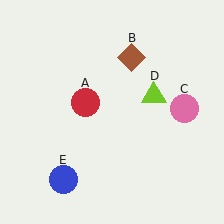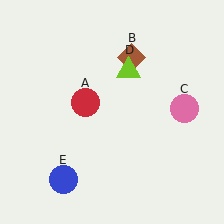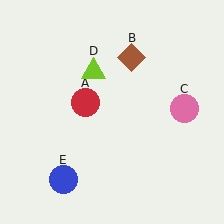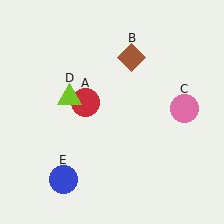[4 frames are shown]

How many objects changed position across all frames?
1 object changed position: lime triangle (object D).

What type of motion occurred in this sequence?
The lime triangle (object D) rotated counterclockwise around the center of the scene.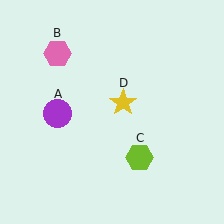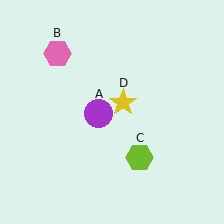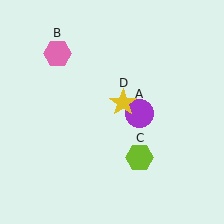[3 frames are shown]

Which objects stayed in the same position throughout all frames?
Pink hexagon (object B) and lime hexagon (object C) and yellow star (object D) remained stationary.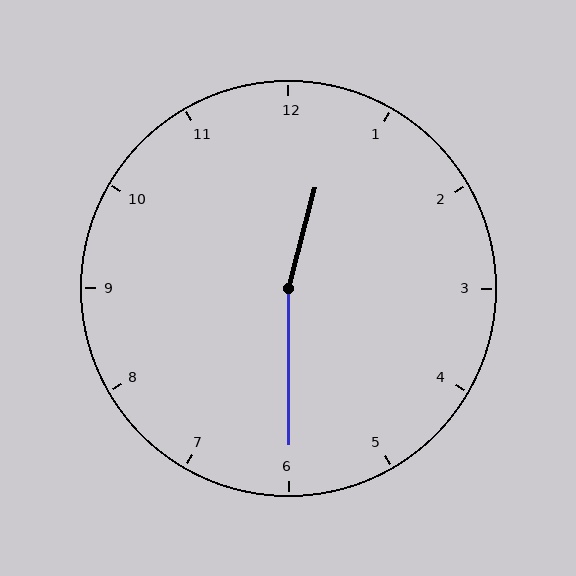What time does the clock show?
12:30.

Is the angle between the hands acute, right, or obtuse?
It is obtuse.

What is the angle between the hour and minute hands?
Approximately 165 degrees.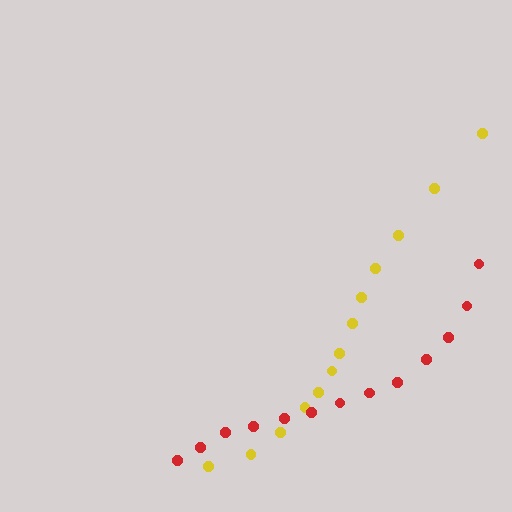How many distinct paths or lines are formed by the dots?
There are 2 distinct paths.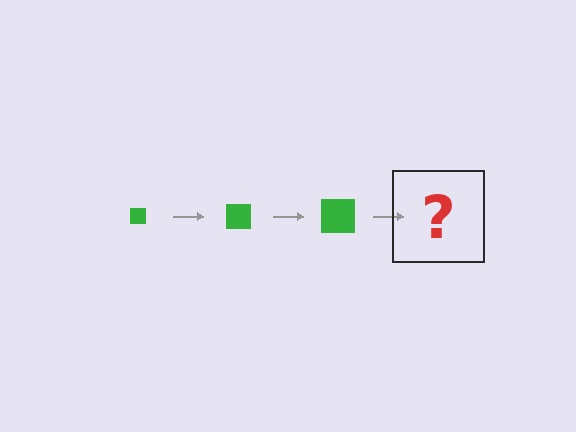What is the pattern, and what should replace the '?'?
The pattern is that the square gets progressively larger each step. The '?' should be a green square, larger than the previous one.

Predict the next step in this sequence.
The next step is a green square, larger than the previous one.